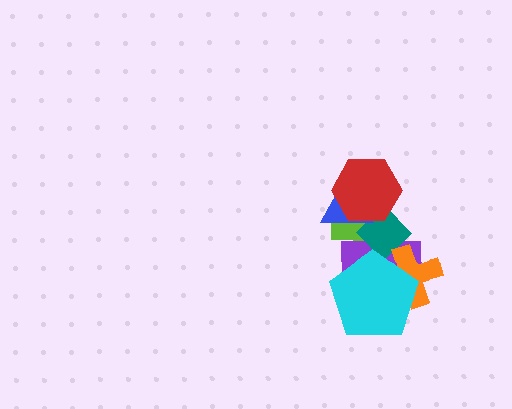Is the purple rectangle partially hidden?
Yes, it is partially covered by another shape.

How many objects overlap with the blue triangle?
3 objects overlap with the blue triangle.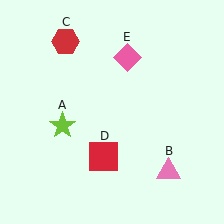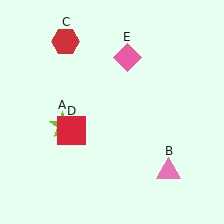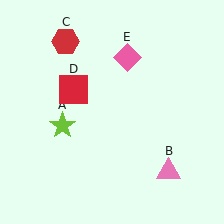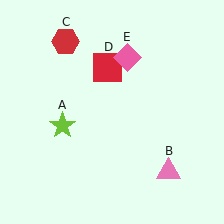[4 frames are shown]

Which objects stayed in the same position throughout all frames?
Lime star (object A) and pink triangle (object B) and red hexagon (object C) and pink diamond (object E) remained stationary.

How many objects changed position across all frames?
1 object changed position: red square (object D).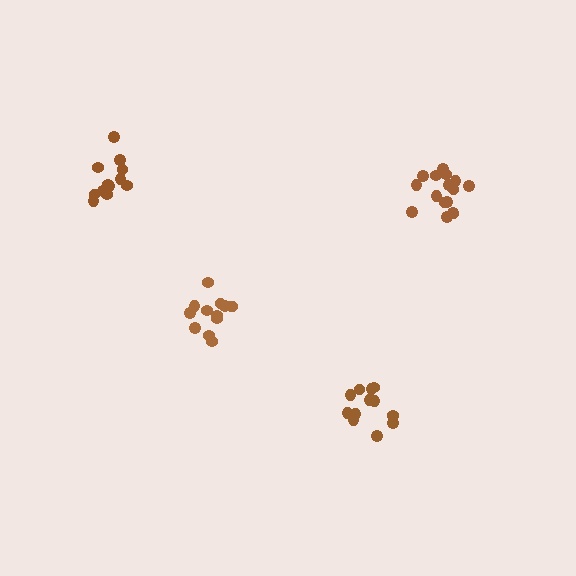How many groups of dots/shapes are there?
There are 4 groups.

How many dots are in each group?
Group 1: 13 dots, Group 2: 12 dots, Group 3: 16 dots, Group 4: 12 dots (53 total).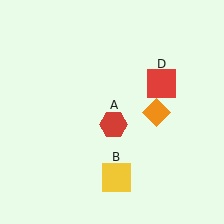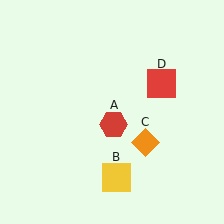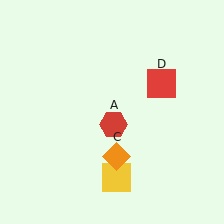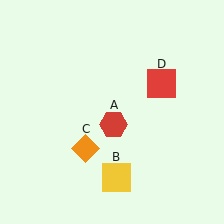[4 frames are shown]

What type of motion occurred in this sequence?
The orange diamond (object C) rotated clockwise around the center of the scene.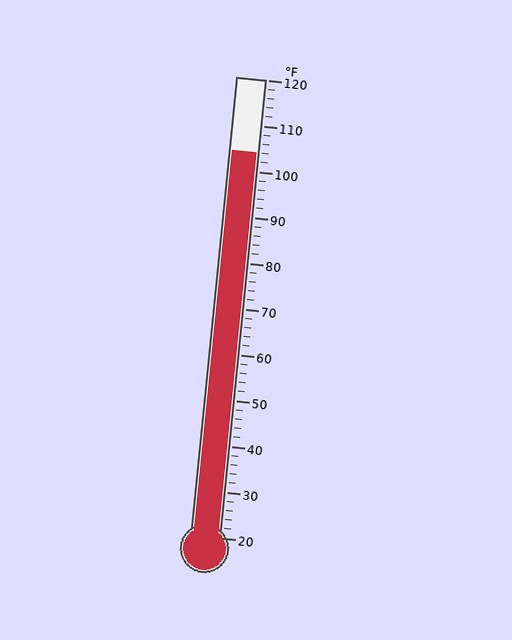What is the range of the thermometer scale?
The thermometer scale ranges from 20°F to 120°F.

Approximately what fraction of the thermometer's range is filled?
The thermometer is filled to approximately 85% of its range.